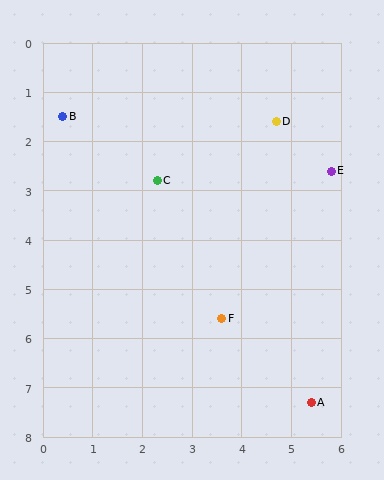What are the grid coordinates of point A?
Point A is at approximately (5.4, 7.3).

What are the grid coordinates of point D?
Point D is at approximately (4.7, 1.6).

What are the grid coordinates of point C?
Point C is at approximately (2.3, 2.8).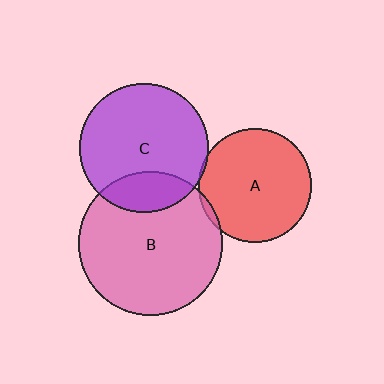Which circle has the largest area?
Circle B (pink).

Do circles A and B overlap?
Yes.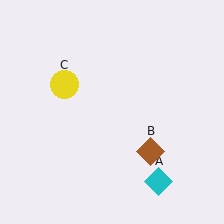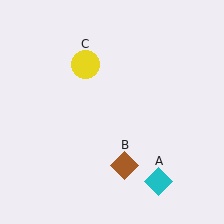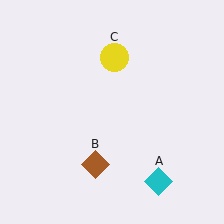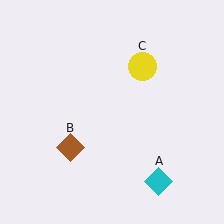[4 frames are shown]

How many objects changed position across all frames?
2 objects changed position: brown diamond (object B), yellow circle (object C).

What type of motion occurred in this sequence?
The brown diamond (object B), yellow circle (object C) rotated clockwise around the center of the scene.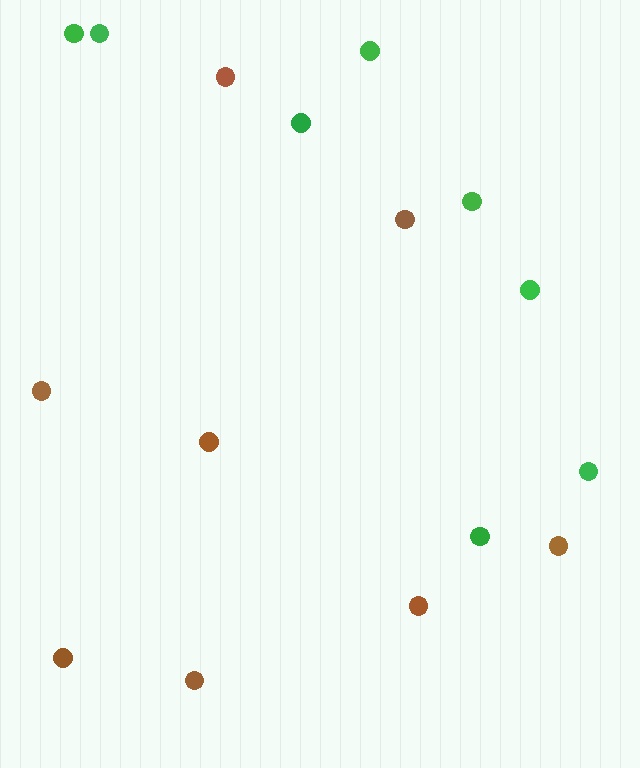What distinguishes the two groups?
There are 2 groups: one group of brown circles (8) and one group of green circles (8).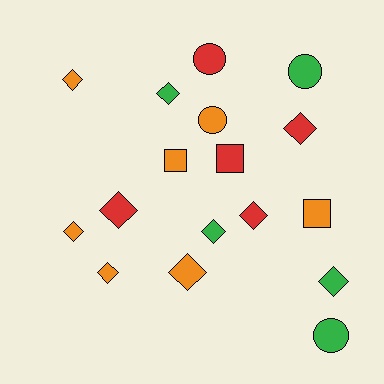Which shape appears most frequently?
Diamond, with 10 objects.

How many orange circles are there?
There is 1 orange circle.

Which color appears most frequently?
Orange, with 7 objects.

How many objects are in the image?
There are 17 objects.